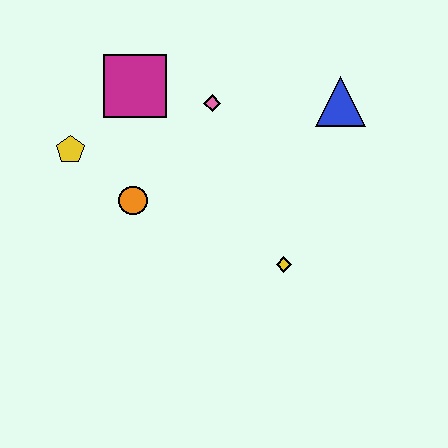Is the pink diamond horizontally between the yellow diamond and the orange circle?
Yes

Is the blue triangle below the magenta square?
Yes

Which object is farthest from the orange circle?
The blue triangle is farthest from the orange circle.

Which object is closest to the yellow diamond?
The orange circle is closest to the yellow diamond.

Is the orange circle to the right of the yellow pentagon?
Yes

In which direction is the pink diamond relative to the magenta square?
The pink diamond is to the right of the magenta square.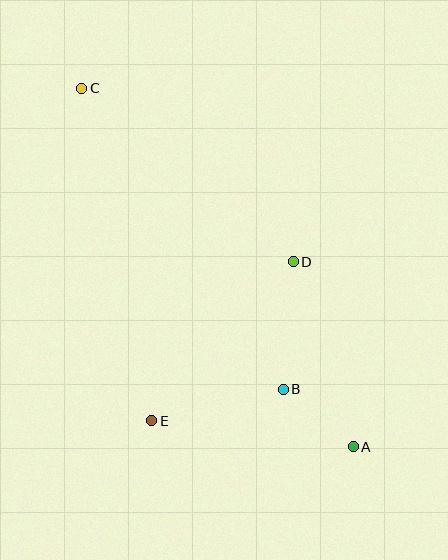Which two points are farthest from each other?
Points A and C are farthest from each other.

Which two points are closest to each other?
Points A and B are closest to each other.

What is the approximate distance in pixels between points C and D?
The distance between C and D is approximately 274 pixels.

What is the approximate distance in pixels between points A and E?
The distance between A and E is approximately 203 pixels.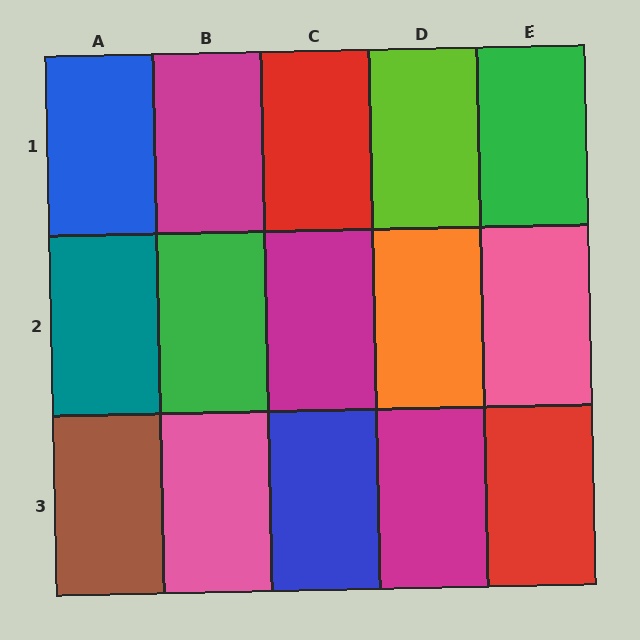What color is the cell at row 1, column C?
Red.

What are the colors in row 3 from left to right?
Brown, pink, blue, magenta, red.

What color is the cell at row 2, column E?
Pink.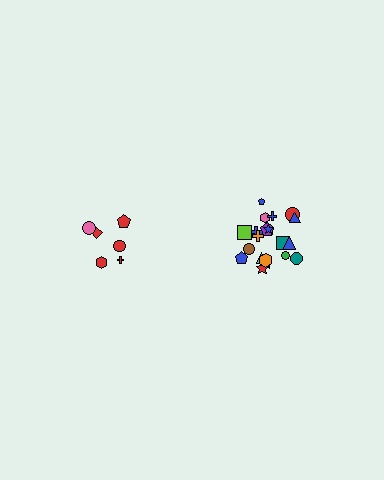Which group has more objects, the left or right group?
The right group.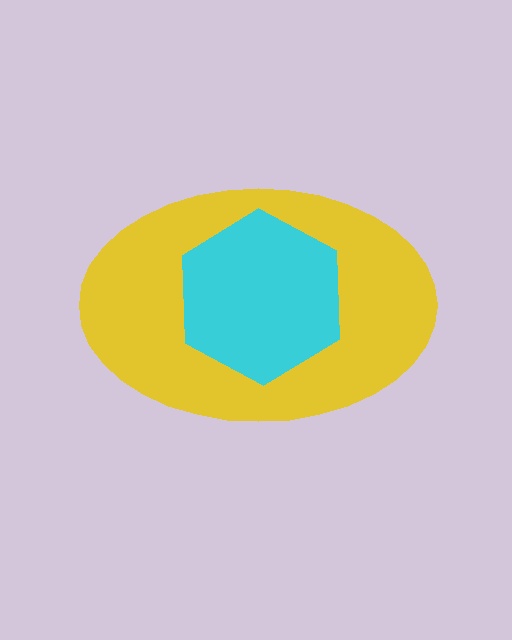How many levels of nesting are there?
2.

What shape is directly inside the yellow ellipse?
The cyan hexagon.